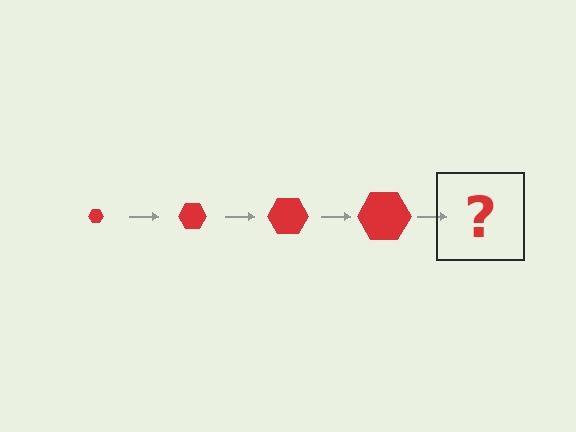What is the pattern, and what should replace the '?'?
The pattern is that the hexagon gets progressively larger each step. The '?' should be a red hexagon, larger than the previous one.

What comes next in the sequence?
The next element should be a red hexagon, larger than the previous one.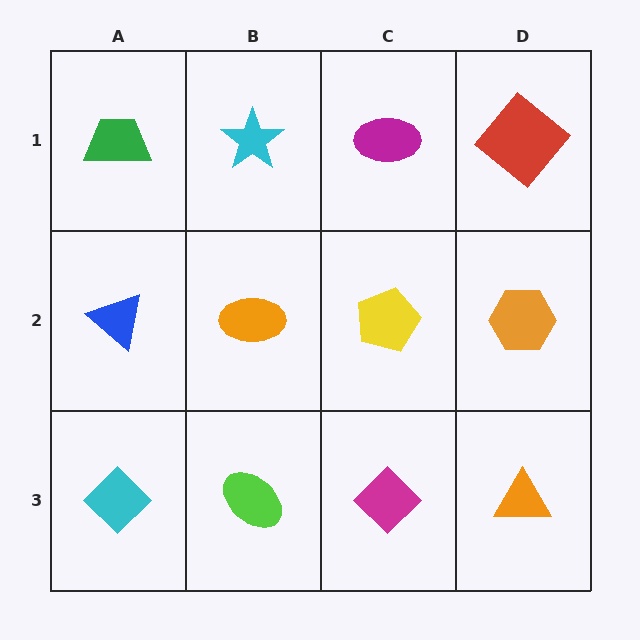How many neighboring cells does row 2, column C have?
4.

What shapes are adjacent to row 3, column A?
A blue triangle (row 2, column A), a lime ellipse (row 3, column B).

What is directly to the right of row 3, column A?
A lime ellipse.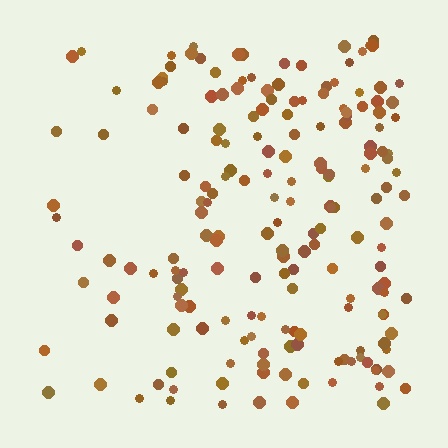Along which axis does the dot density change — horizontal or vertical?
Horizontal.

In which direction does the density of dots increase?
From left to right, with the right side densest.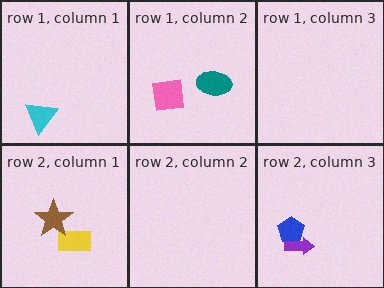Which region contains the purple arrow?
The row 2, column 3 region.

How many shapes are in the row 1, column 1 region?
1.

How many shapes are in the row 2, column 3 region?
2.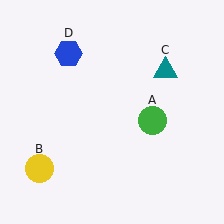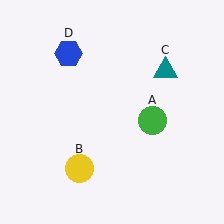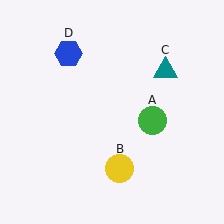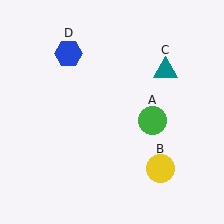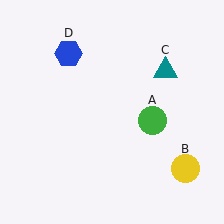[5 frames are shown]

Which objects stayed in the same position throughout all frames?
Green circle (object A) and teal triangle (object C) and blue hexagon (object D) remained stationary.